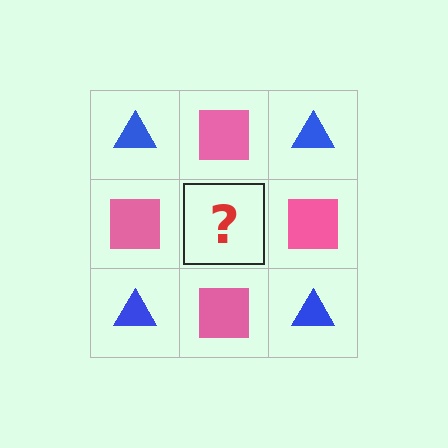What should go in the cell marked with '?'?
The missing cell should contain a blue triangle.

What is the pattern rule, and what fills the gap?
The rule is that it alternates blue triangle and pink square in a checkerboard pattern. The gap should be filled with a blue triangle.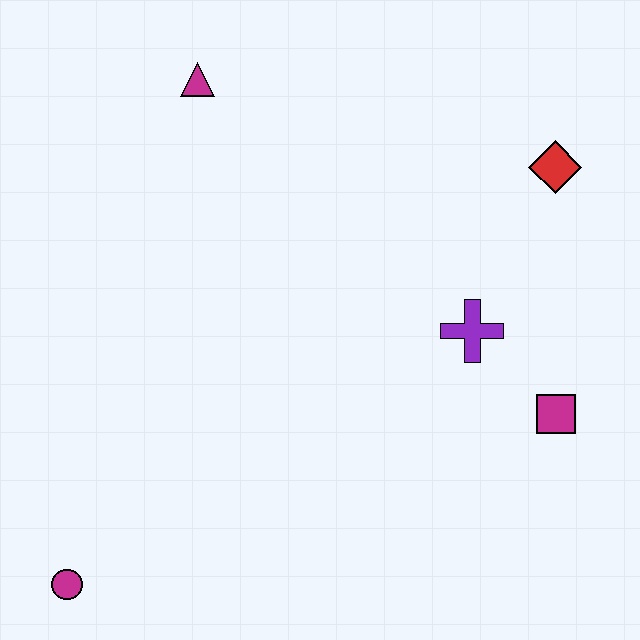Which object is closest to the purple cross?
The magenta square is closest to the purple cross.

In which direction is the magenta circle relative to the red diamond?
The magenta circle is to the left of the red diamond.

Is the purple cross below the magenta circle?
No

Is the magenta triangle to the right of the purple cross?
No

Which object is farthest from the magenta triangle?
The magenta circle is farthest from the magenta triangle.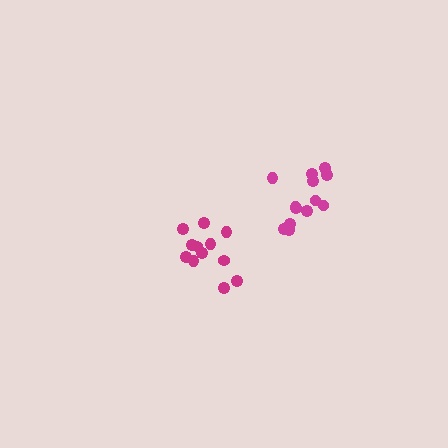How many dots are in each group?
Group 1: 12 dots, Group 2: 13 dots (25 total).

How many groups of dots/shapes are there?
There are 2 groups.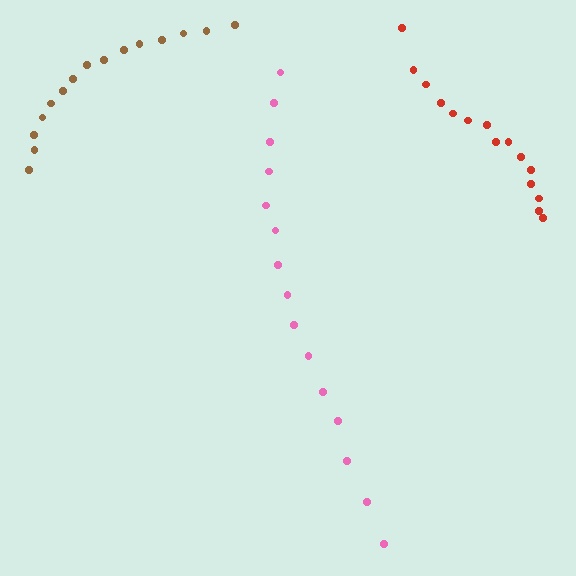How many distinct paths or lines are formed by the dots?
There are 3 distinct paths.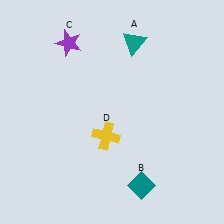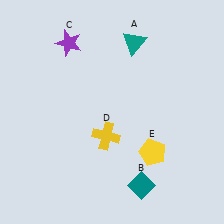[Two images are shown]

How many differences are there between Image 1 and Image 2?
There is 1 difference between the two images.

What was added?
A yellow pentagon (E) was added in Image 2.